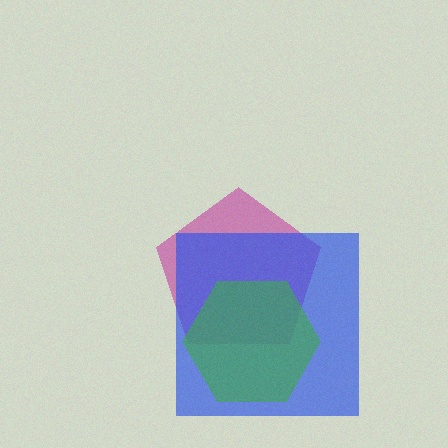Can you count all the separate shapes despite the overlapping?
Yes, there are 3 separate shapes.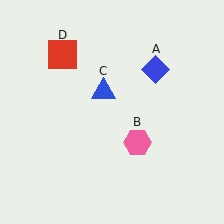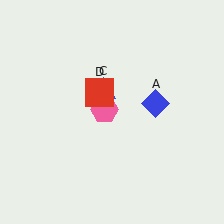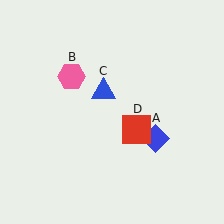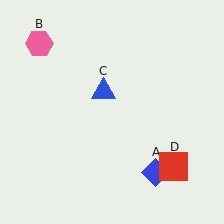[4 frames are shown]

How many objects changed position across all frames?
3 objects changed position: blue diamond (object A), pink hexagon (object B), red square (object D).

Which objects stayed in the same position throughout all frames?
Blue triangle (object C) remained stationary.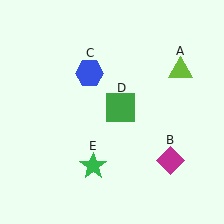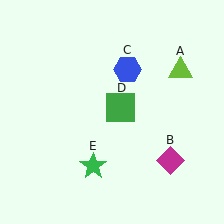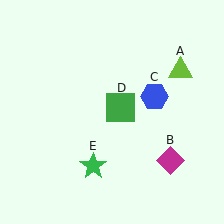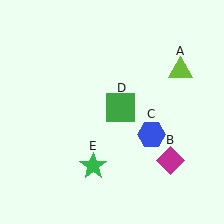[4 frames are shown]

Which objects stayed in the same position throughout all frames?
Lime triangle (object A) and magenta diamond (object B) and green square (object D) and green star (object E) remained stationary.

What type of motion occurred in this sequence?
The blue hexagon (object C) rotated clockwise around the center of the scene.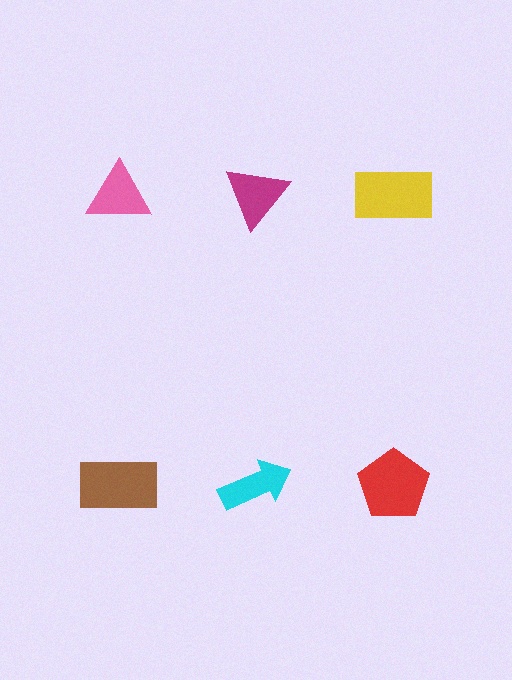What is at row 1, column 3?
A yellow rectangle.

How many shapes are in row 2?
3 shapes.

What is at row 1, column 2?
A magenta triangle.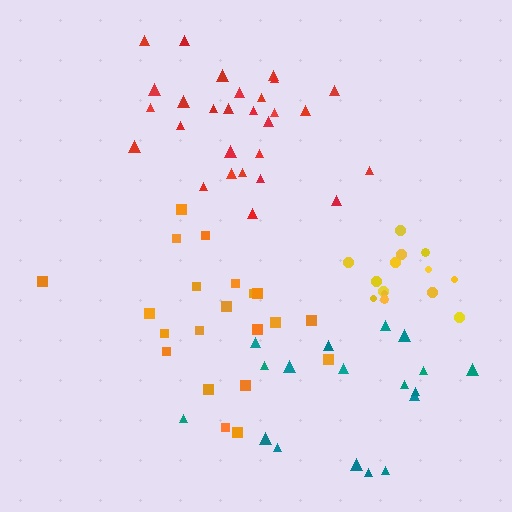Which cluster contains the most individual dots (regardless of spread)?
Red (28).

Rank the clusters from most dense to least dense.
yellow, red, orange, teal.